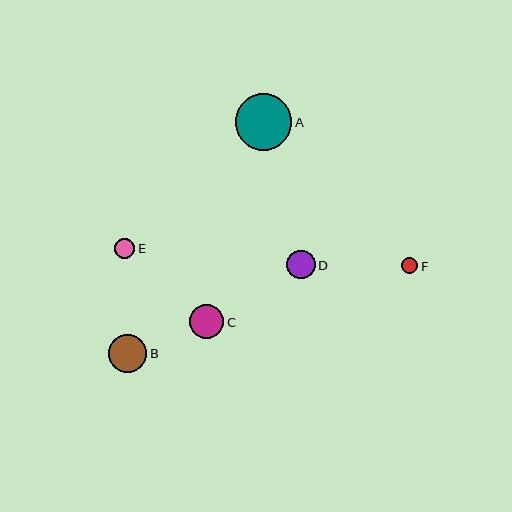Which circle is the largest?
Circle A is the largest with a size of approximately 57 pixels.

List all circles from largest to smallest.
From largest to smallest: A, B, C, D, E, F.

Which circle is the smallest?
Circle F is the smallest with a size of approximately 16 pixels.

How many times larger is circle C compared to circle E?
Circle C is approximately 1.7 times the size of circle E.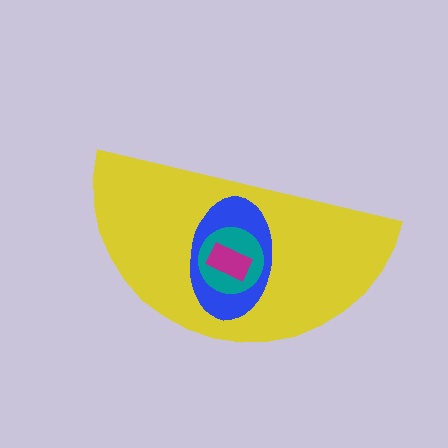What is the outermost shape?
The yellow semicircle.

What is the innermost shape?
The magenta rectangle.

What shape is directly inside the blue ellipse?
The teal circle.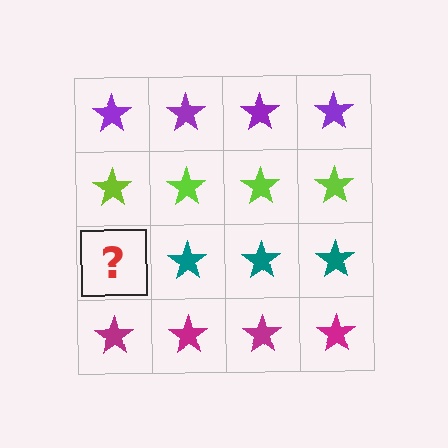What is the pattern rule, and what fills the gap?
The rule is that each row has a consistent color. The gap should be filled with a teal star.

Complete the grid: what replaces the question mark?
The question mark should be replaced with a teal star.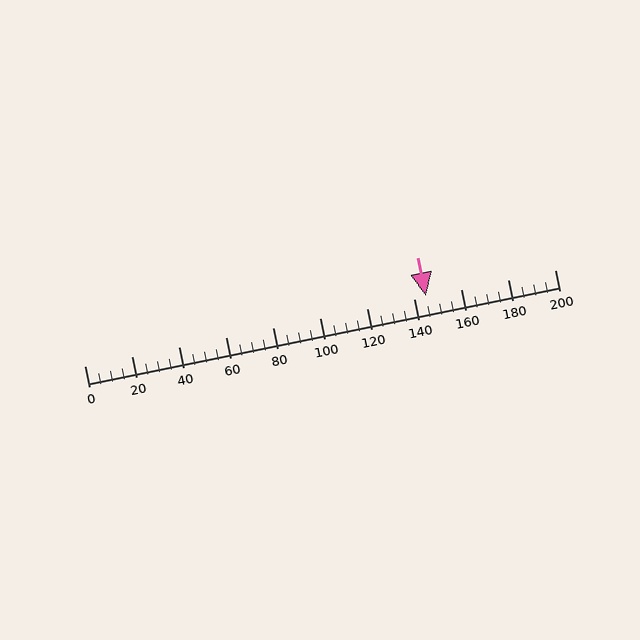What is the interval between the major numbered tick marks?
The major tick marks are spaced 20 units apart.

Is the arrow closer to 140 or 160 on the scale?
The arrow is closer to 140.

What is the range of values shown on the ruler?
The ruler shows values from 0 to 200.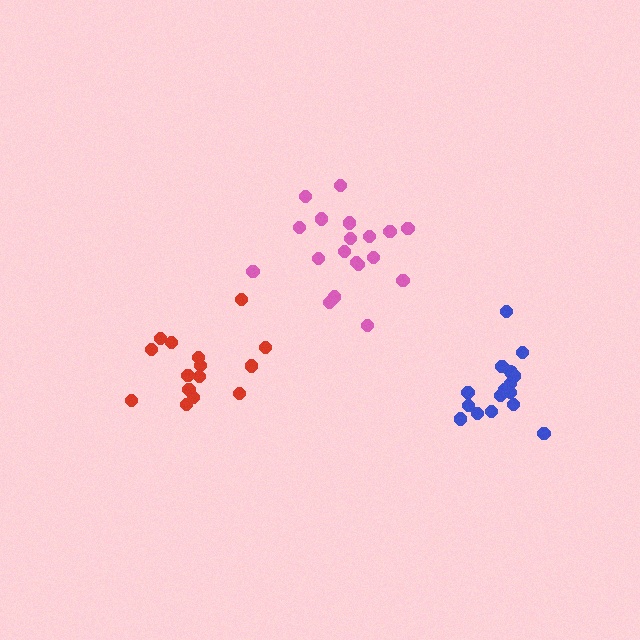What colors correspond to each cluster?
The clusters are colored: red, blue, pink.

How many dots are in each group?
Group 1: 15 dots, Group 2: 16 dots, Group 3: 19 dots (50 total).